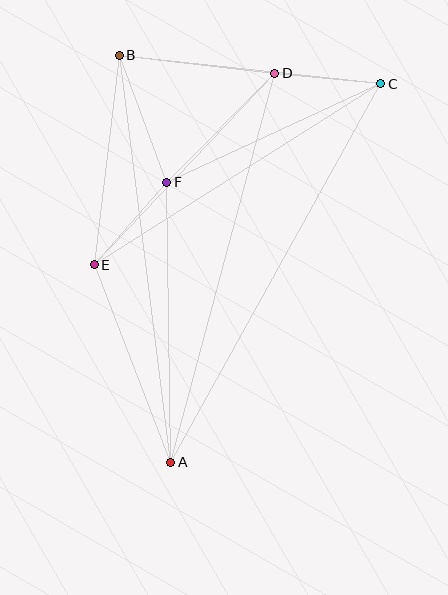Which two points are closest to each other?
Points C and D are closest to each other.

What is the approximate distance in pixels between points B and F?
The distance between B and F is approximately 136 pixels.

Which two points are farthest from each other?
Points A and C are farthest from each other.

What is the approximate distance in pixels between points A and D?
The distance between A and D is approximately 403 pixels.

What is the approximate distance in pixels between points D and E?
The distance between D and E is approximately 263 pixels.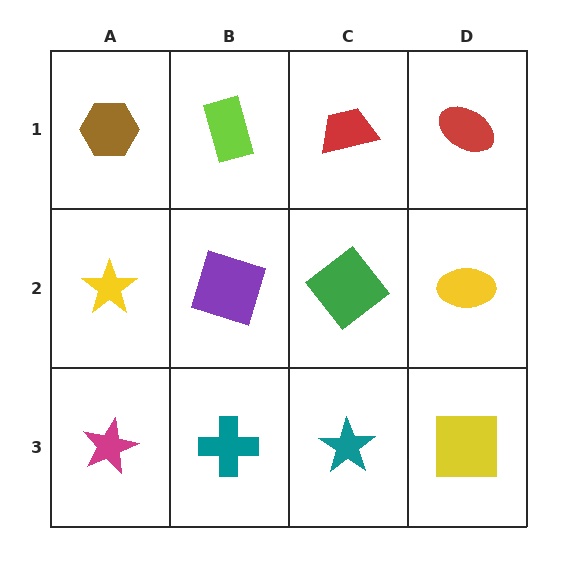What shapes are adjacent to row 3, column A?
A yellow star (row 2, column A), a teal cross (row 3, column B).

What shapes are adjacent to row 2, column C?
A red trapezoid (row 1, column C), a teal star (row 3, column C), a purple square (row 2, column B), a yellow ellipse (row 2, column D).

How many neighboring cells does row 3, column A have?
2.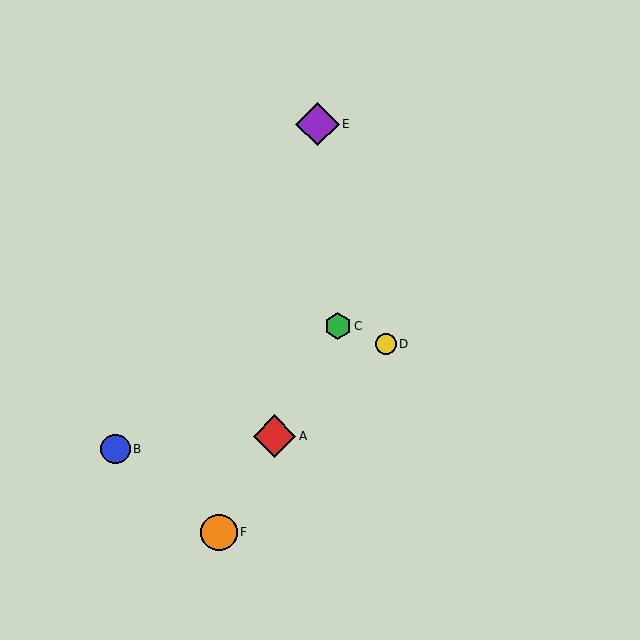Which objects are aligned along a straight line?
Objects A, C, F are aligned along a straight line.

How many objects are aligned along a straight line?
3 objects (A, C, F) are aligned along a straight line.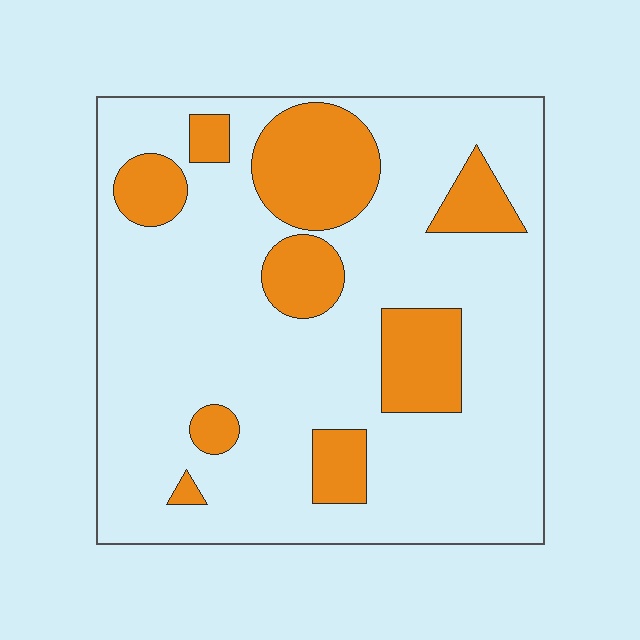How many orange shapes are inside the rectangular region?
9.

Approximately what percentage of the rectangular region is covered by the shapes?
Approximately 20%.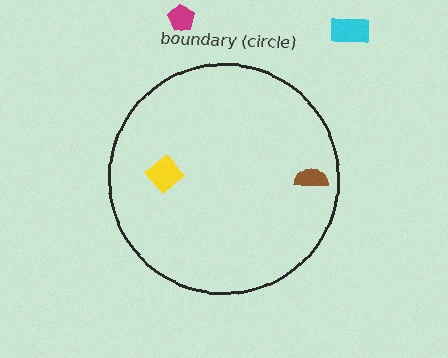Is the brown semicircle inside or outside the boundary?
Inside.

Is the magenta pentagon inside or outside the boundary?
Outside.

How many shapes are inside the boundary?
2 inside, 2 outside.